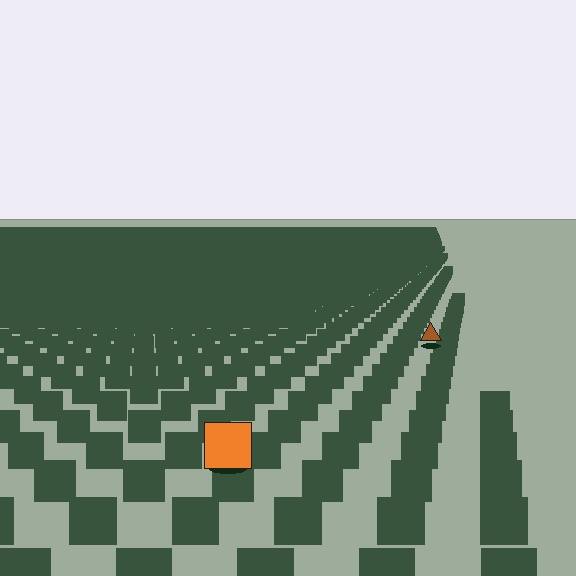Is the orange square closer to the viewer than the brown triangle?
Yes. The orange square is closer — you can tell from the texture gradient: the ground texture is coarser near it.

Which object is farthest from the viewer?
The brown triangle is farthest from the viewer. It appears smaller and the ground texture around it is denser.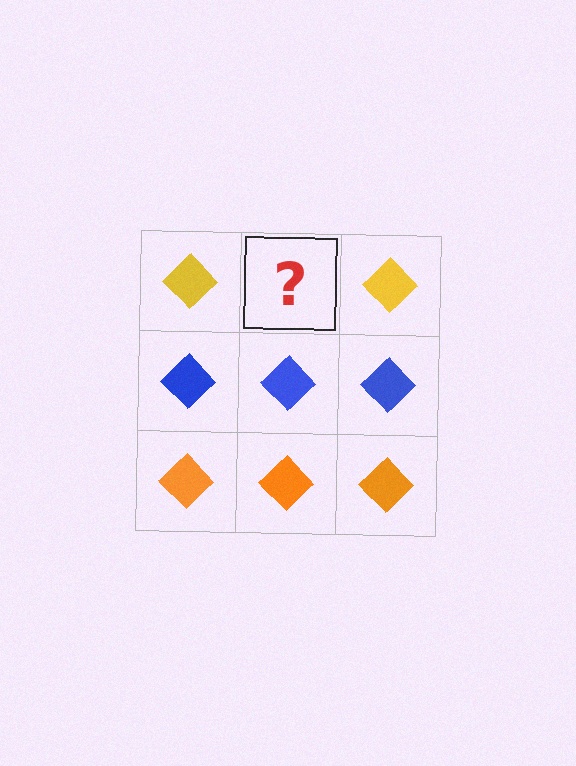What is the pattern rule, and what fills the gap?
The rule is that each row has a consistent color. The gap should be filled with a yellow diamond.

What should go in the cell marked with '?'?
The missing cell should contain a yellow diamond.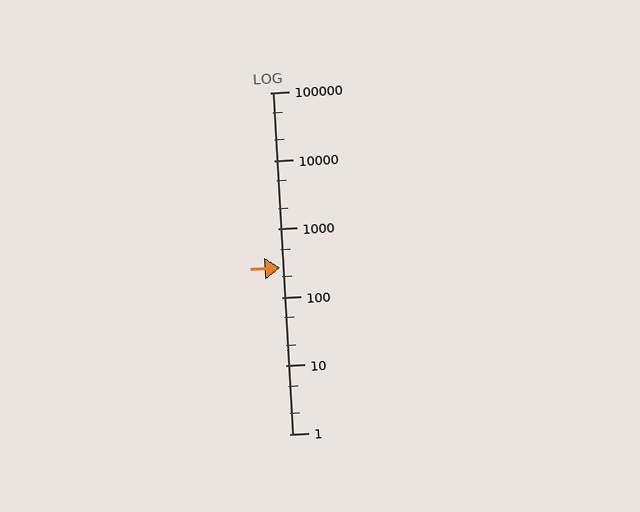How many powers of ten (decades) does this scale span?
The scale spans 5 decades, from 1 to 100000.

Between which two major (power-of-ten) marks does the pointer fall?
The pointer is between 100 and 1000.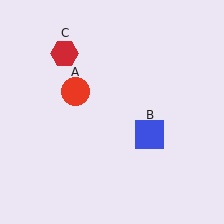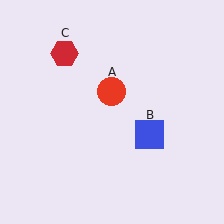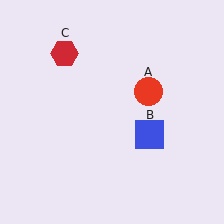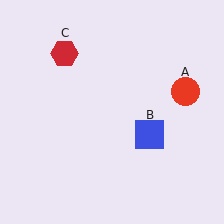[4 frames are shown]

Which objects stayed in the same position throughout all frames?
Blue square (object B) and red hexagon (object C) remained stationary.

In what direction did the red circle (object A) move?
The red circle (object A) moved right.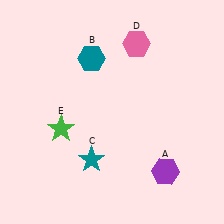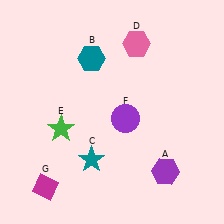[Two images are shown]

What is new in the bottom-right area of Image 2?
A purple circle (F) was added in the bottom-right area of Image 2.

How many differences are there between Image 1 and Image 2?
There are 2 differences between the two images.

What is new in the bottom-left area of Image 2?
A magenta diamond (G) was added in the bottom-left area of Image 2.